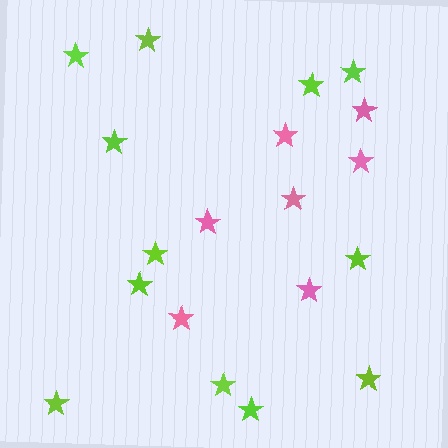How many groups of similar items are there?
There are 2 groups: one group of pink stars (7) and one group of lime stars (12).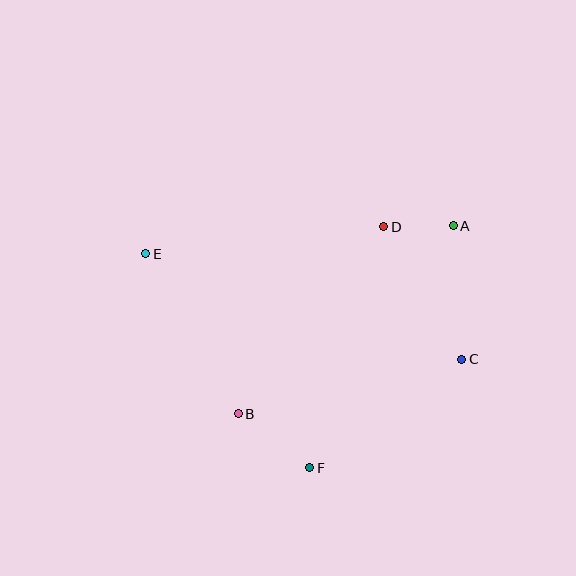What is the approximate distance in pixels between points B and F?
The distance between B and F is approximately 90 pixels.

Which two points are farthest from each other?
Points C and E are farthest from each other.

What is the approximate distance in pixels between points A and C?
The distance between A and C is approximately 134 pixels.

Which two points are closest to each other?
Points A and D are closest to each other.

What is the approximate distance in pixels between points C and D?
The distance between C and D is approximately 154 pixels.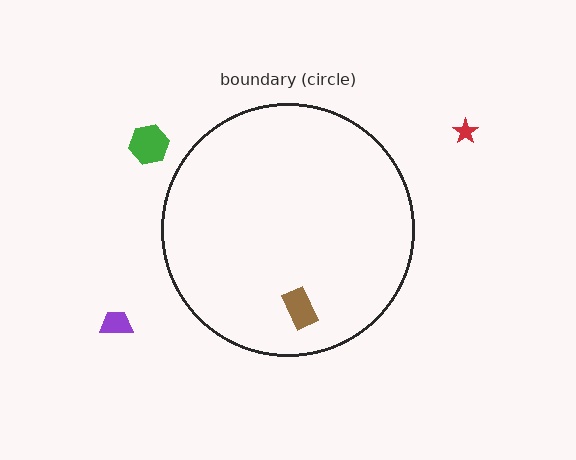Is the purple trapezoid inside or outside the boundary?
Outside.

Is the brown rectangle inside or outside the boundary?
Inside.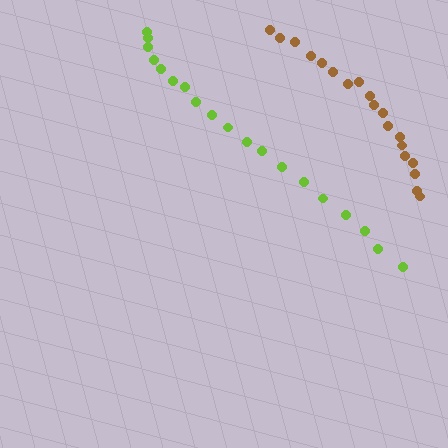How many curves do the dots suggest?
There are 2 distinct paths.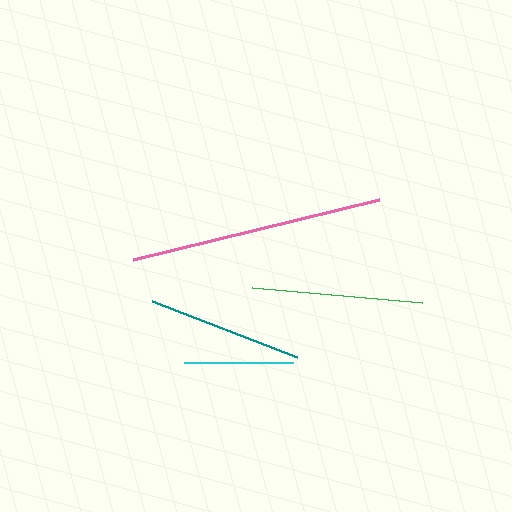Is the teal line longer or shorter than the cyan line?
The teal line is longer than the cyan line.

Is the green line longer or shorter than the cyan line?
The green line is longer than the cyan line.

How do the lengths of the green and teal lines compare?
The green and teal lines are approximately the same length.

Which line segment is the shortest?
The cyan line is the shortest at approximately 109 pixels.